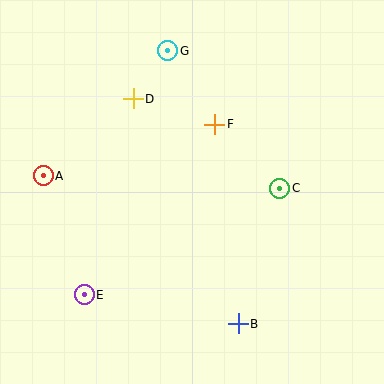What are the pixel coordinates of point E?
Point E is at (84, 295).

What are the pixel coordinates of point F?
Point F is at (215, 124).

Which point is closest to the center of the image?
Point F at (215, 124) is closest to the center.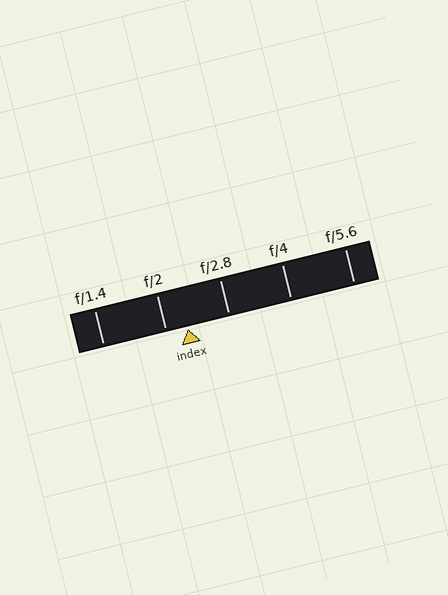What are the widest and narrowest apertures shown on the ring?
The widest aperture shown is f/1.4 and the narrowest is f/5.6.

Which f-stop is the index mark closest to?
The index mark is closest to f/2.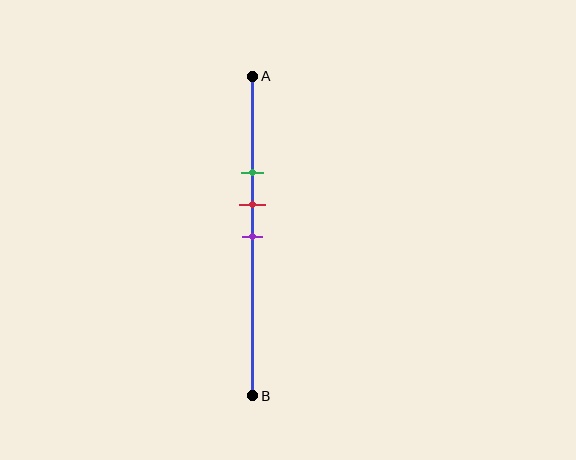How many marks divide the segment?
There are 3 marks dividing the segment.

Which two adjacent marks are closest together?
The red and purple marks are the closest adjacent pair.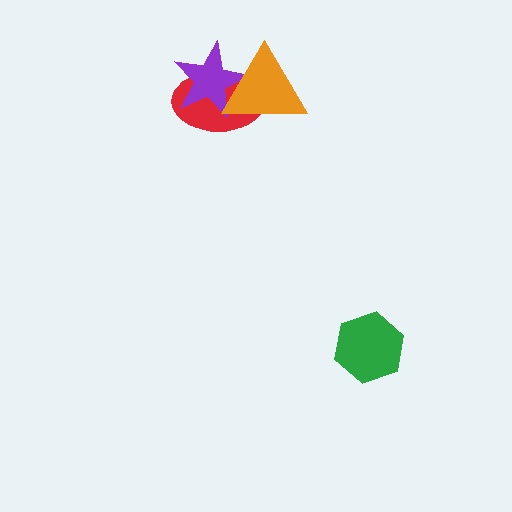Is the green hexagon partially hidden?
No, no other shape covers it.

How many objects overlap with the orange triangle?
2 objects overlap with the orange triangle.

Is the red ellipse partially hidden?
Yes, it is partially covered by another shape.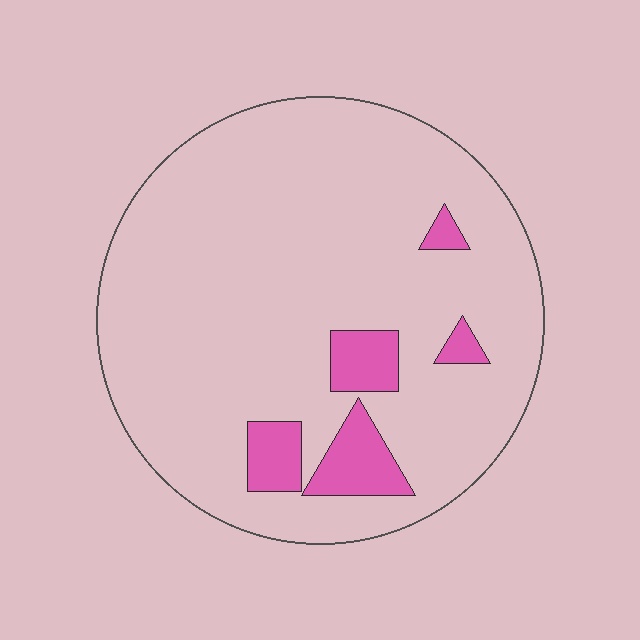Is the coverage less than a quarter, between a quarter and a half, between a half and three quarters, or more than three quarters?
Less than a quarter.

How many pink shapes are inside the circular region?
5.